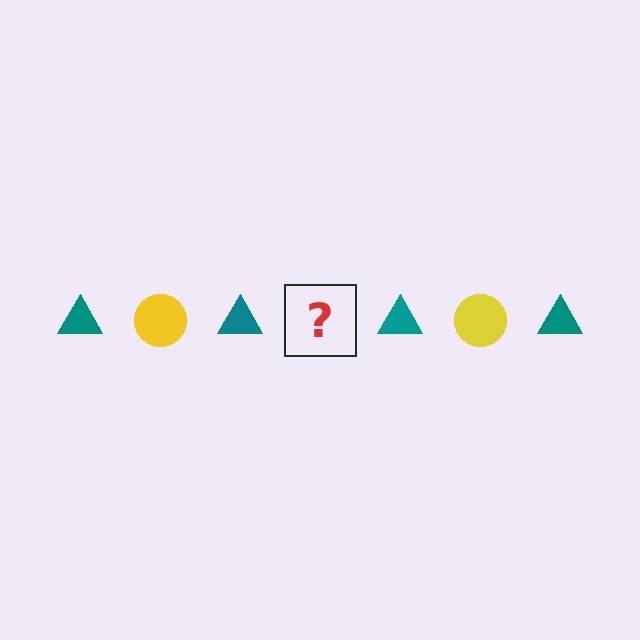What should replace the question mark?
The question mark should be replaced with a yellow circle.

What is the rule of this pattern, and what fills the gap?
The rule is that the pattern alternates between teal triangle and yellow circle. The gap should be filled with a yellow circle.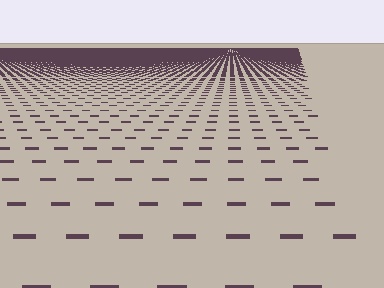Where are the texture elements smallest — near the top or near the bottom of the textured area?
Near the top.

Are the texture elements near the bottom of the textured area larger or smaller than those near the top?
Larger. Near the bottom, elements are closer to the viewer and appear at a bigger on-screen size.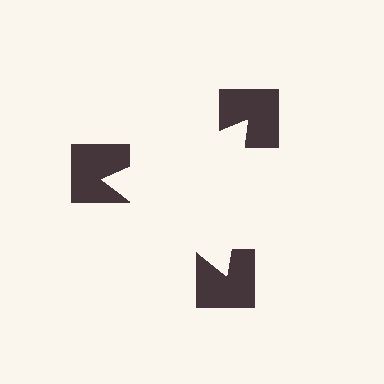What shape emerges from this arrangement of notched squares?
An illusory triangle — its edges are inferred from the aligned wedge cuts in the notched squares, not physically drawn.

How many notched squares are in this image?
There are 3 — one at each vertex of the illusory triangle.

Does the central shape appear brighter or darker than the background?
It typically appears slightly brighter than the background, even though no actual brightness change is drawn.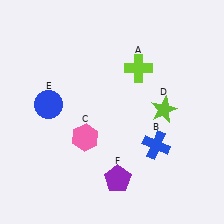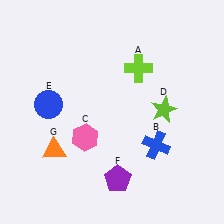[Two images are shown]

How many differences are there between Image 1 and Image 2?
There is 1 difference between the two images.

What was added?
An orange triangle (G) was added in Image 2.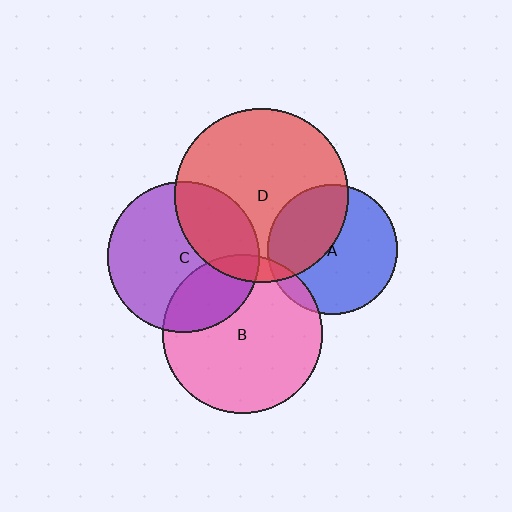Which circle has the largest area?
Circle D (red).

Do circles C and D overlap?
Yes.